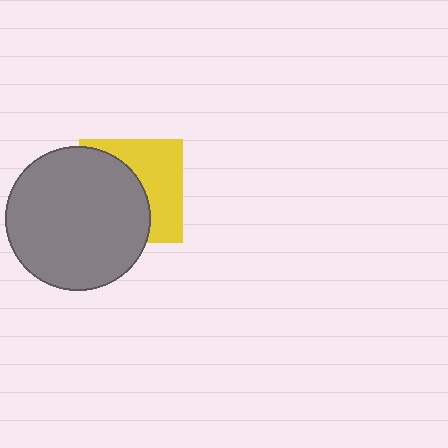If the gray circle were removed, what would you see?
You would see the complete yellow square.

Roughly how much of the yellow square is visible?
About half of it is visible (roughly 46%).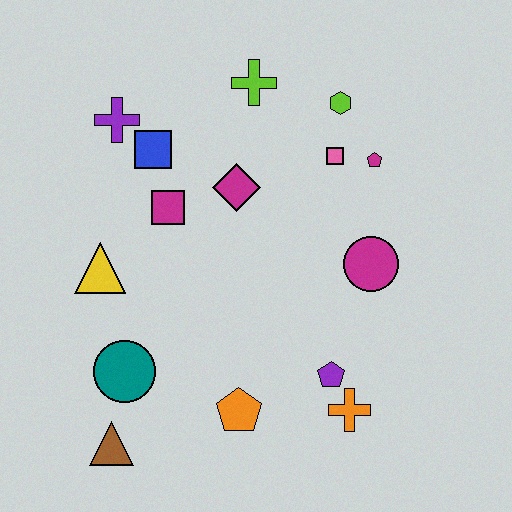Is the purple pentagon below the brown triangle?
No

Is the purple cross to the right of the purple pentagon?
No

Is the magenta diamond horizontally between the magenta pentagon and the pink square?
No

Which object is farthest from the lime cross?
The brown triangle is farthest from the lime cross.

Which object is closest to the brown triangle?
The teal circle is closest to the brown triangle.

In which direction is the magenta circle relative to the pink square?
The magenta circle is below the pink square.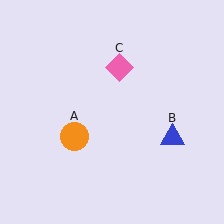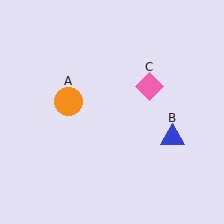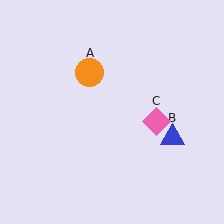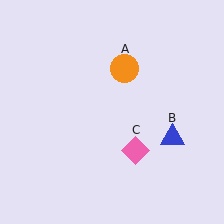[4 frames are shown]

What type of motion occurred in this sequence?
The orange circle (object A), pink diamond (object C) rotated clockwise around the center of the scene.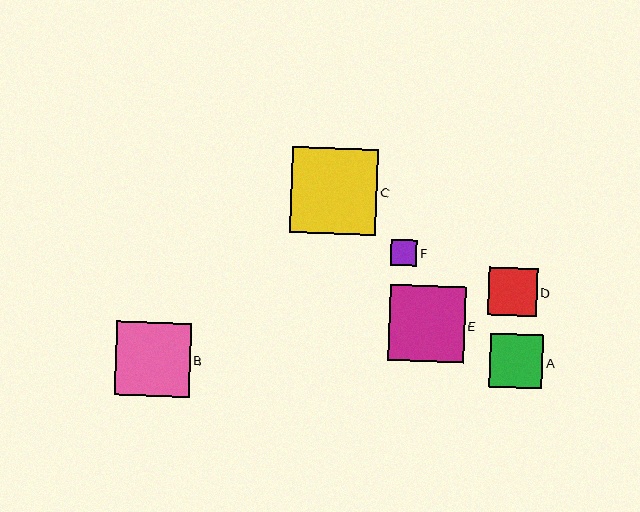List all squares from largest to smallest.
From largest to smallest: C, E, B, A, D, F.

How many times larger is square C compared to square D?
Square C is approximately 1.8 times the size of square D.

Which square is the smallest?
Square F is the smallest with a size of approximately 26 pixels.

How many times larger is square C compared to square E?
Square C is approximately 1.1 times the size of square E.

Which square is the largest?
Square C is the largest with a size of approximately 86 pixels.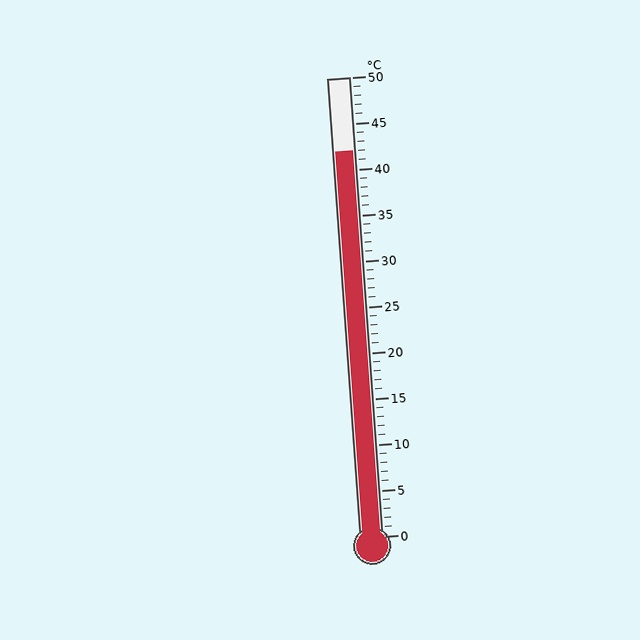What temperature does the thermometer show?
The thermometer shows approximately 42°C.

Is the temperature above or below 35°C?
The temperature is above 35°C.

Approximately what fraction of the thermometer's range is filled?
The thermometer is filled to approximately 85% of its range.